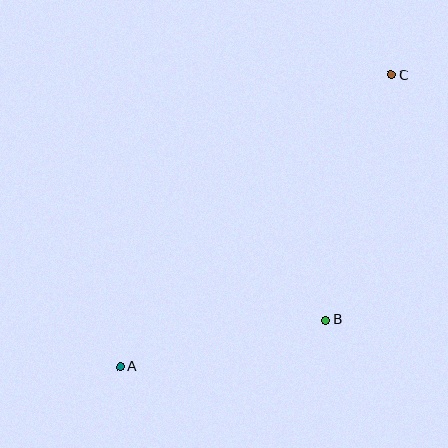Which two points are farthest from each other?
Points A and C are farthest from each other.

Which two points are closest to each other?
Points A and B are closest to each other.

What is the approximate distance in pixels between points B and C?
The distance between B and C is approximately 254 pixels.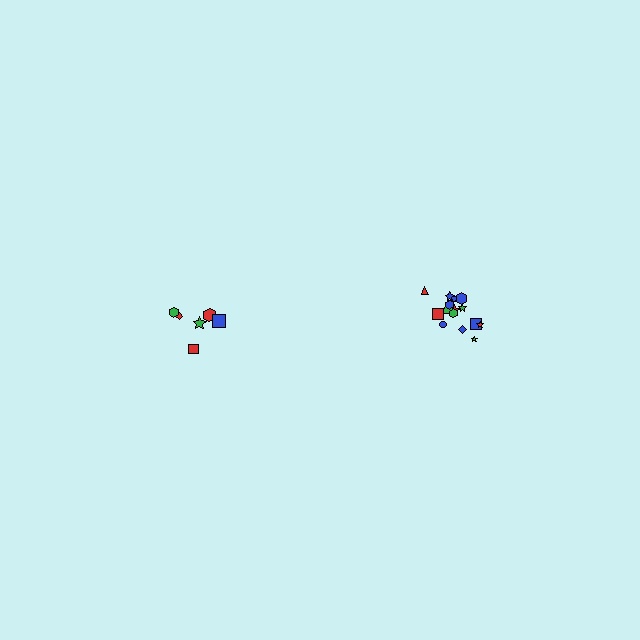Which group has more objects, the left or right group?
The right group.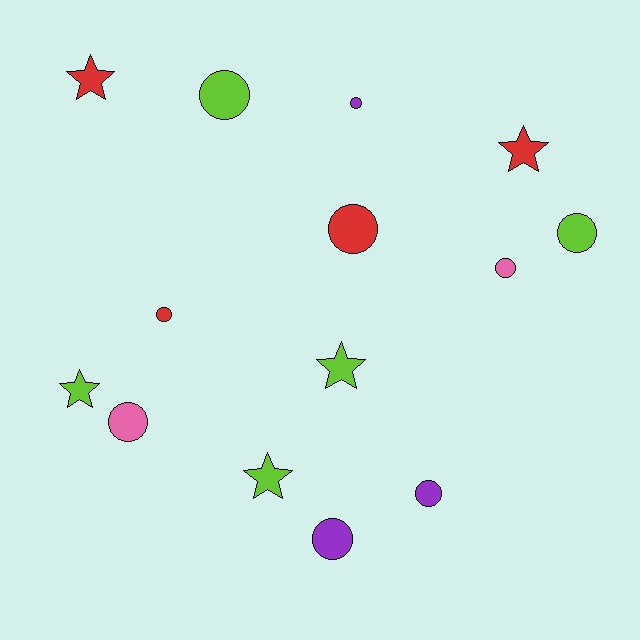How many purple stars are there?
There are no purple stars.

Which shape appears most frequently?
Circle, with 9 objects.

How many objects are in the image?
There are 14 objects.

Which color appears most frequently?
Lime, with 5 objects.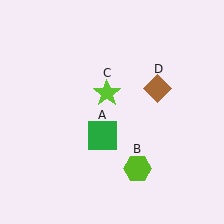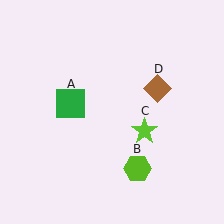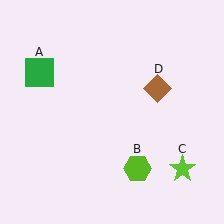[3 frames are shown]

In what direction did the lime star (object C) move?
The lime star (object C) moved down and to the right.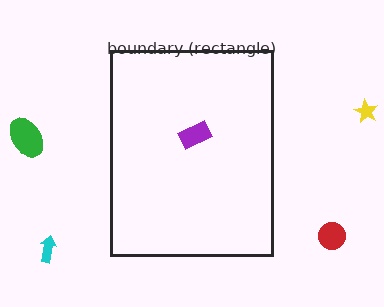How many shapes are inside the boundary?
1 inside, 4 outside.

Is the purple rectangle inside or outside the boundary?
Inside.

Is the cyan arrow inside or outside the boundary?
Outside.